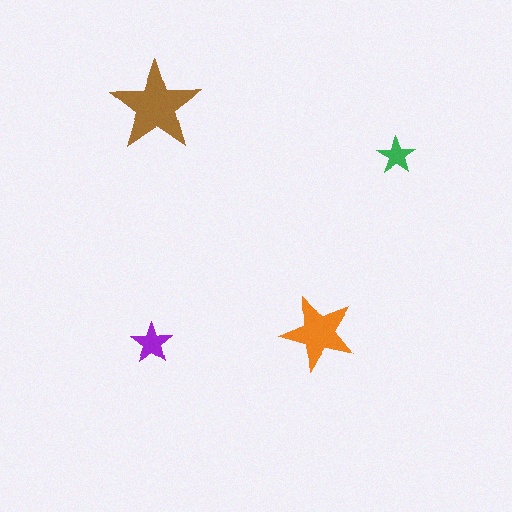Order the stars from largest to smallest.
the brown one, the orange one, the purple one, the green one.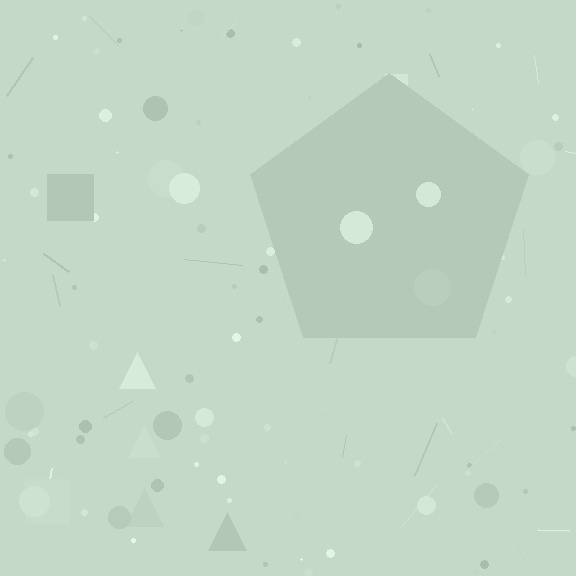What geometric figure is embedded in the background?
A pentagon is embedded in the background.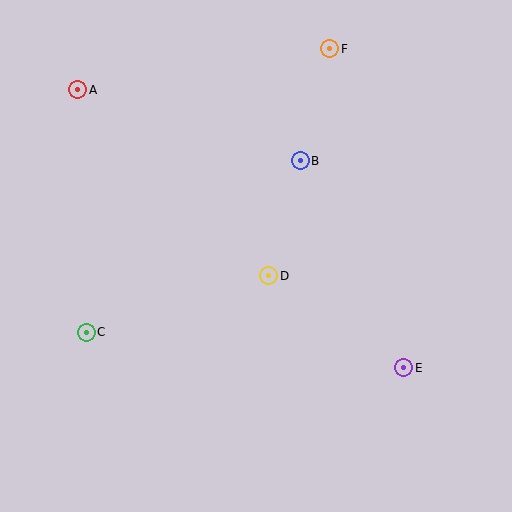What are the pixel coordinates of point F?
Point F is at (330, 49).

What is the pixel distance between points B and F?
The distance between B and F is 116 pixels.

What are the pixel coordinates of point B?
Point B is at (300, 161).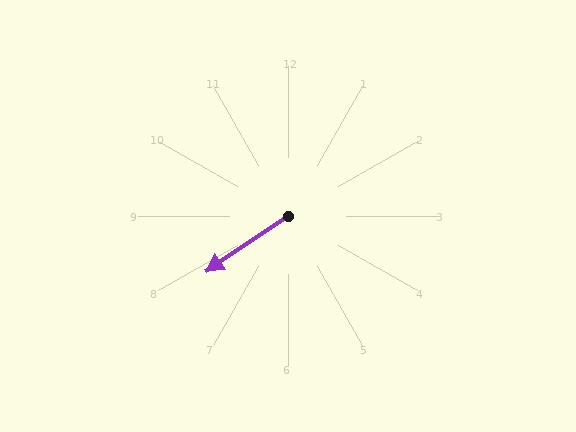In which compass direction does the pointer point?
Southwest.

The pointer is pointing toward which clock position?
Roughly 8 o'clock.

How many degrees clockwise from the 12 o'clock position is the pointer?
Approximately 236 degrees.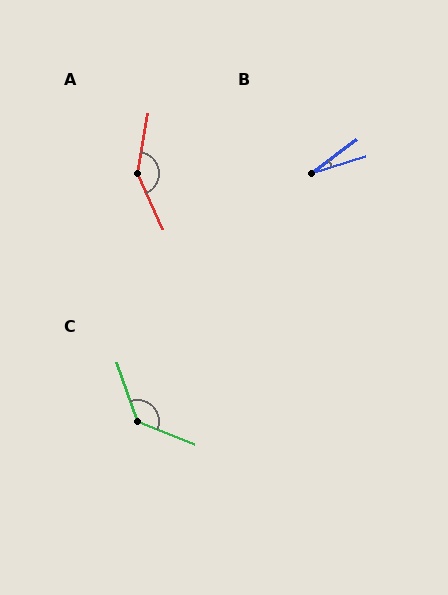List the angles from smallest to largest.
B (20°), C (131°), A (146°).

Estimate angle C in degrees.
Approximately 131 degrees.